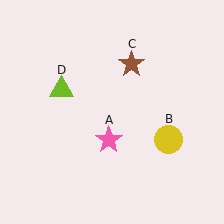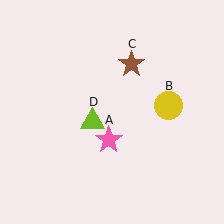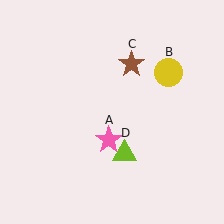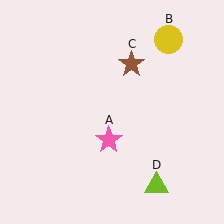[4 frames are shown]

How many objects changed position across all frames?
2 objects changed position: yellow circle (object B), lime triangle (object D).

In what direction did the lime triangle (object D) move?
The lime triangle (object D) moved down and to the right.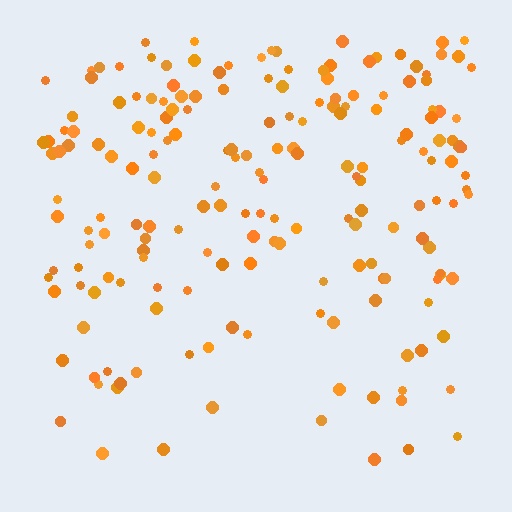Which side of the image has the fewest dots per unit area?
The bottom.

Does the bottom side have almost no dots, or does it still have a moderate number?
Still a moderate number, just noticeably fewer than the top.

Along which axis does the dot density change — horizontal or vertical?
Vertical.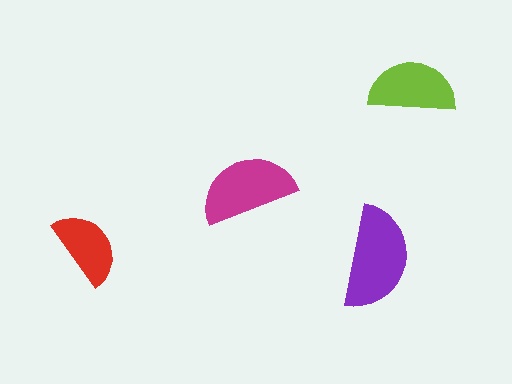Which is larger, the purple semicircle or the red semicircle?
The purple one.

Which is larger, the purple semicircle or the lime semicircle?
The purple one.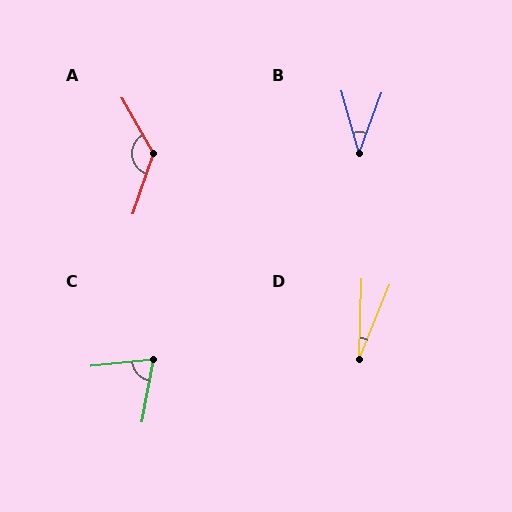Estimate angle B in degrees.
Approximately 36 degrees.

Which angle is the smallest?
D, at approximately 21 degrees.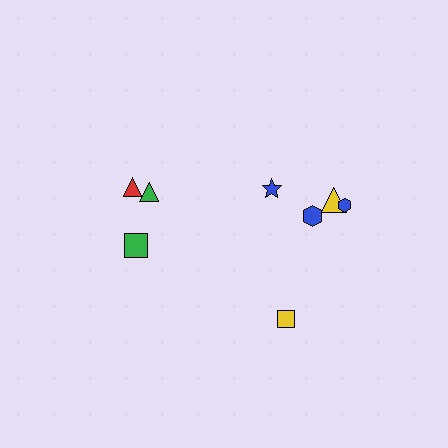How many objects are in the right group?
There are 5 objects.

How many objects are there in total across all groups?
There are 8 objects.